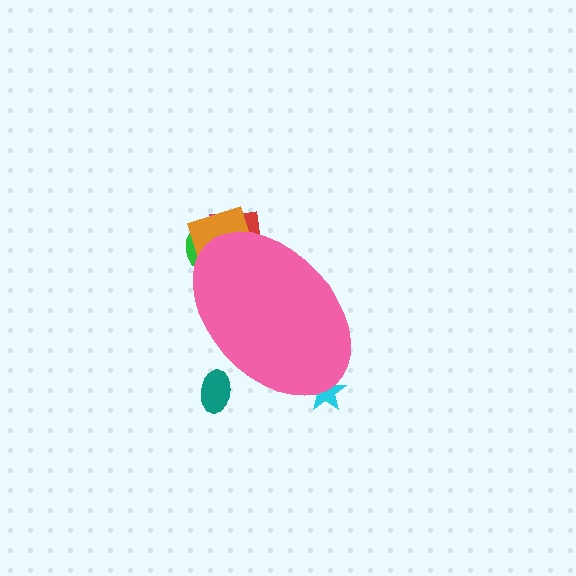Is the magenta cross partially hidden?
Yes, the magenta cross is partially hidden behind the pink ellipse.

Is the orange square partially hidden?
Yes, the orange square is partially hidden behind the pink ellipse.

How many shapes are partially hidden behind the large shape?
6 shapes are partially hidden.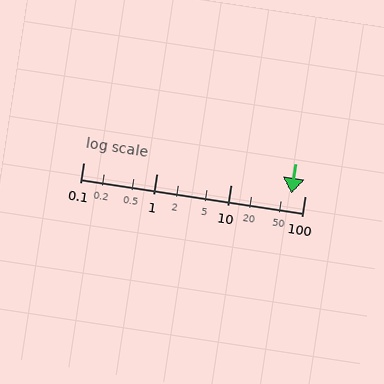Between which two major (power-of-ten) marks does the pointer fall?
The pointer is between 10 and 100.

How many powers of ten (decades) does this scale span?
The scale spans 3 decades, from 0.1 to 100.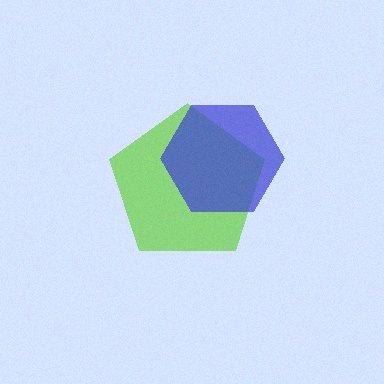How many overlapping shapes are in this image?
There are 2 overlapping shapes in the image.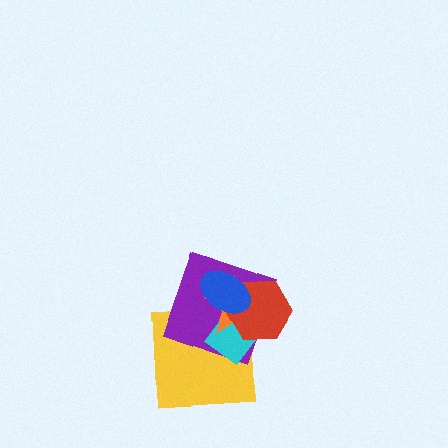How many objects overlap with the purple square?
5 objects overlap with the purple square.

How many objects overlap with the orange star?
5 objects overlap with the orange star.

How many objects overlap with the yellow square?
4 objects overlap with the yellow square.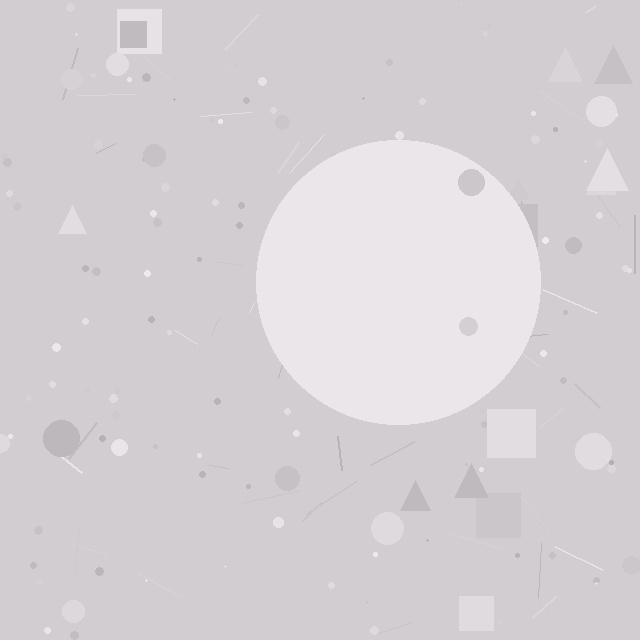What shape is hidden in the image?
A circle is hidden in the image.